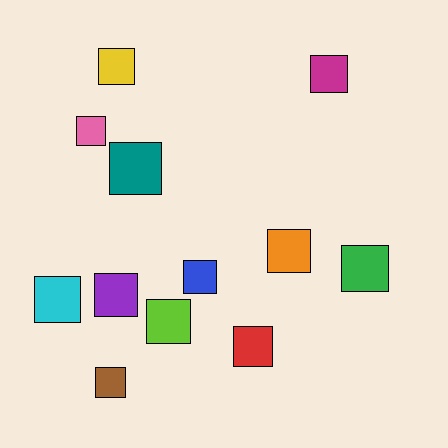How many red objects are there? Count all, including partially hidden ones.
There is 1 red object.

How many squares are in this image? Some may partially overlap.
There are 12 squares.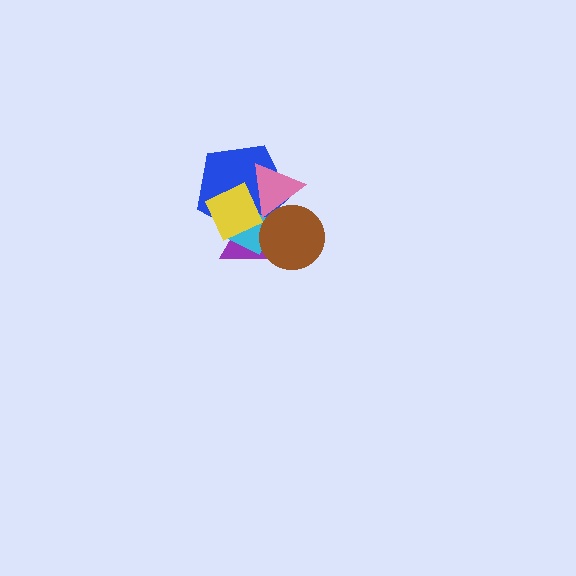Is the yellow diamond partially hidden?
Yes, it is partially covered by another shape.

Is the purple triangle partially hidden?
Yes, it is partially covered by another shape.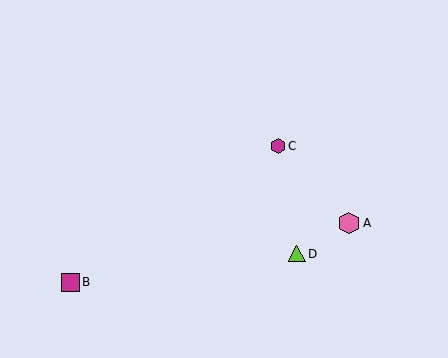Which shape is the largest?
The pink hexagon (labeled A) is the largest.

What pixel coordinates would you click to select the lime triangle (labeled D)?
Click at (297, 254) to select the lime triangle D.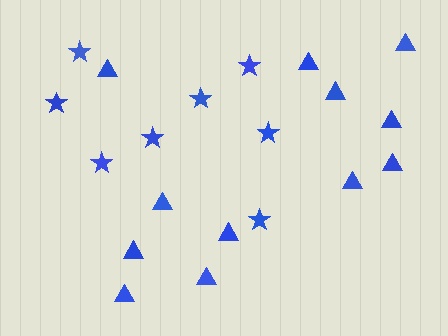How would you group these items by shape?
There are 2 groups: one group of stars (8) and one group of triangles (12).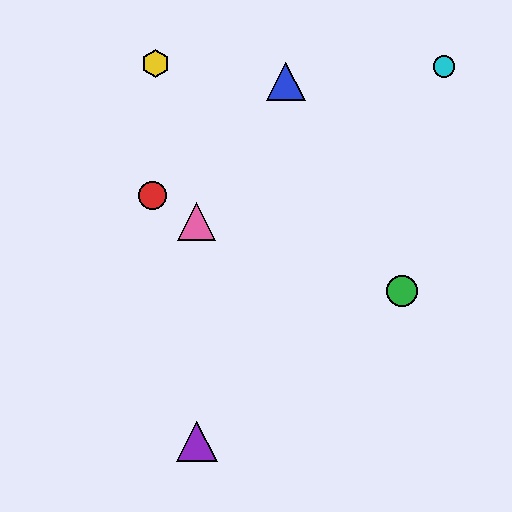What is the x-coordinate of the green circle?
The green circle is at x≈402.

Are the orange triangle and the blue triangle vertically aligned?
No, the orange triangle is at x≈197 and the blue triangle is at x≈286.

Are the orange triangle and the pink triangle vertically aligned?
Yes, both are at x≈197.